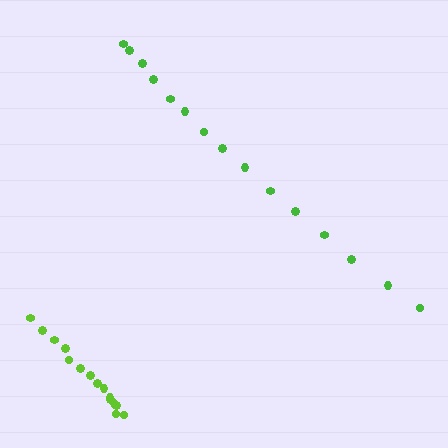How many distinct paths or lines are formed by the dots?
There are 2 distinct paths.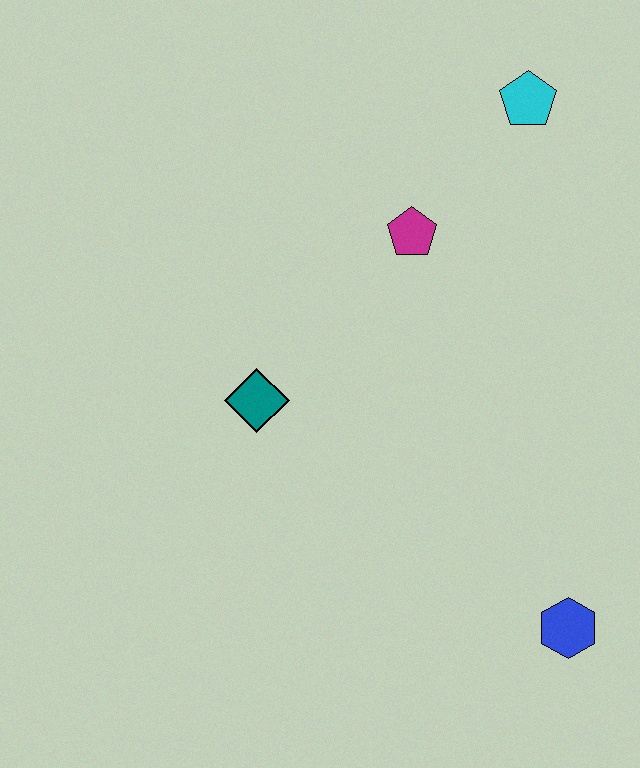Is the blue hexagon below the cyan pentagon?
Yes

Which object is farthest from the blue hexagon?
The cyan pentagon is farthest from the blue hexagon.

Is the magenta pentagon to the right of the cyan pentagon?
No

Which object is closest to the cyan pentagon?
The magenta pentagon is closest to the cyan pentagon.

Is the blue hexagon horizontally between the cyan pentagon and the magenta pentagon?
No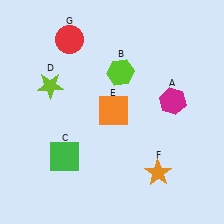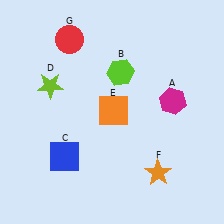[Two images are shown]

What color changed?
The square (C) changed from green in Image 1 to blue in Image 2.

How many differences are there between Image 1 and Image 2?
There is 1 difference between the two images.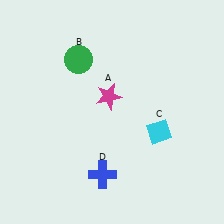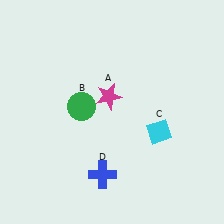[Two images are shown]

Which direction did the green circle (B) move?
The green circle (B) moved down.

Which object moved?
The green circle (B) moved down.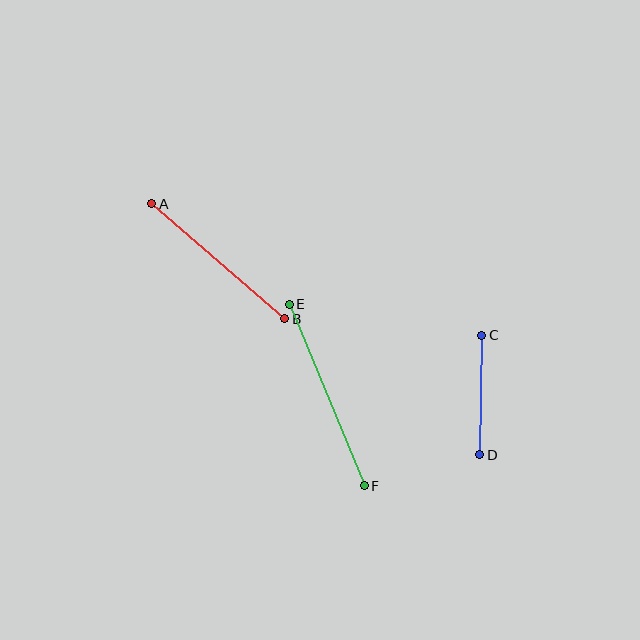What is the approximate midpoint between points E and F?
The midpoint is at approximately (327, 395) pixels.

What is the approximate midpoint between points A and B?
The midpoint is at approximately (218, 261) pixels.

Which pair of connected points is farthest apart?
Points E and F are farthest apart.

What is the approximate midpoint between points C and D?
The midpoint is at approximately (481, 395) pixels.